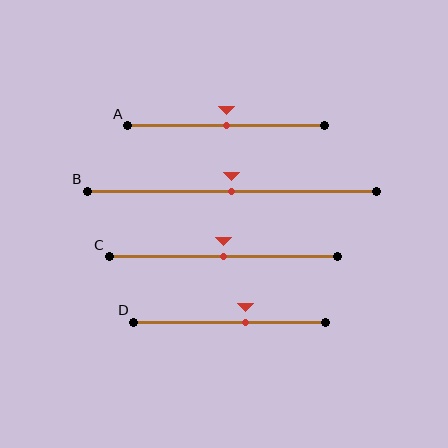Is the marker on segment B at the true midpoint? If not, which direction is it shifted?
Yes, the marker on segment B is at the true midpoint.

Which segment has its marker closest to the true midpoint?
Segment A has its marker closest to the true midpoint.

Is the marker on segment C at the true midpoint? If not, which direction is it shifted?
Yes, the marker on segment C is at the true midpoint.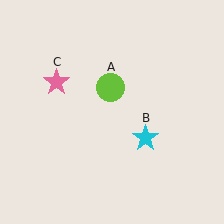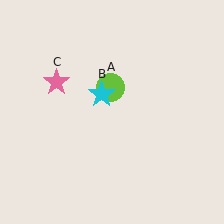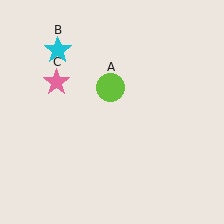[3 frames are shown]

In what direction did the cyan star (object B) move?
The cyan star (object B) moved up and to the left.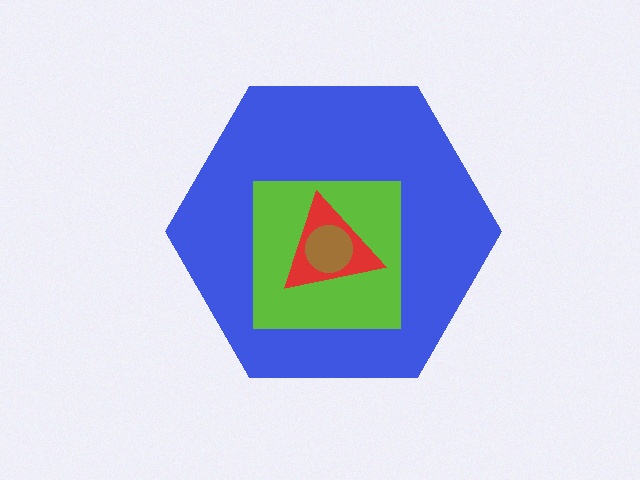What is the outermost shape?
The blue hexagon.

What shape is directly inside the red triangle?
The brown circle.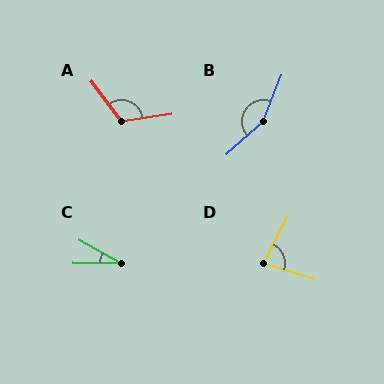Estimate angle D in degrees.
Approximately 79 degrees.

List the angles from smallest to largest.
C (28°), D (79°), A (119°), B (154°).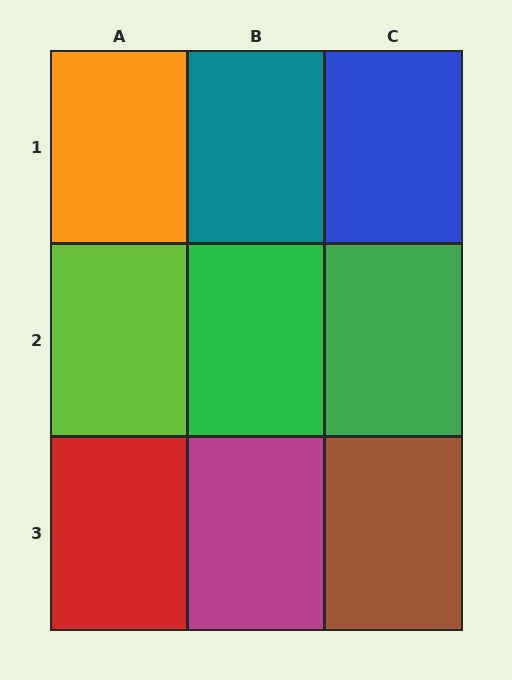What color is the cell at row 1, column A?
Orange.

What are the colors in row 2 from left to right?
Lime, green, green.